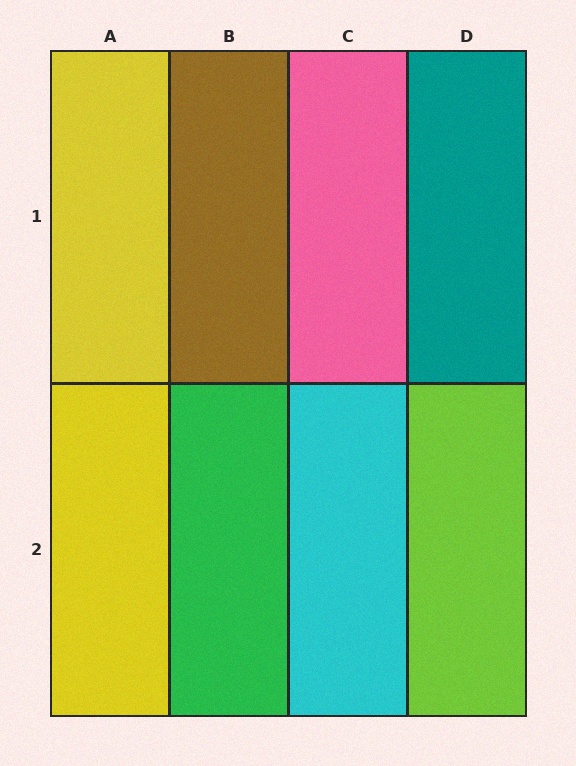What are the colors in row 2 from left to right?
Yellow, green, cyan, lime.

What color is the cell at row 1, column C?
Pink.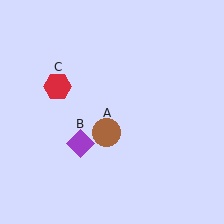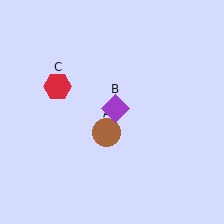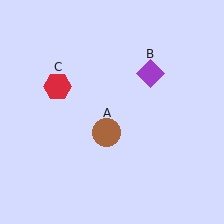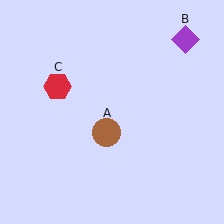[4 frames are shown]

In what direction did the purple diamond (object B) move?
The purple diamond (object B) moved up and to the right.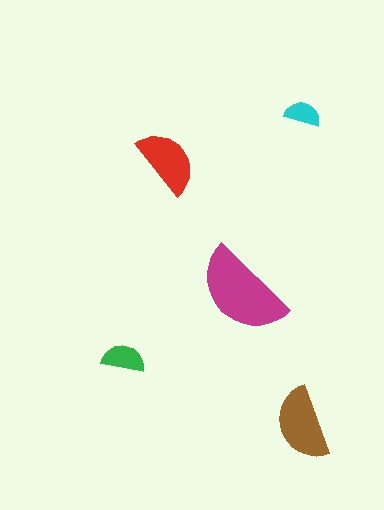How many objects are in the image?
There are 5 objects in the image.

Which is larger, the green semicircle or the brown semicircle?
The brown one.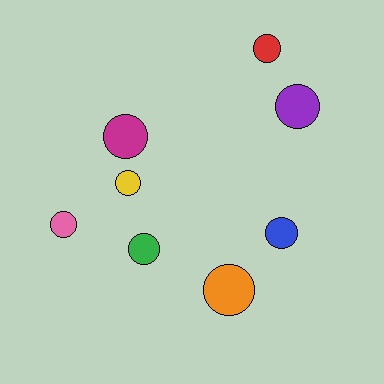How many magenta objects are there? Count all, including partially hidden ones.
There is 1 magenta object.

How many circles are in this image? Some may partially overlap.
There are 8 circles.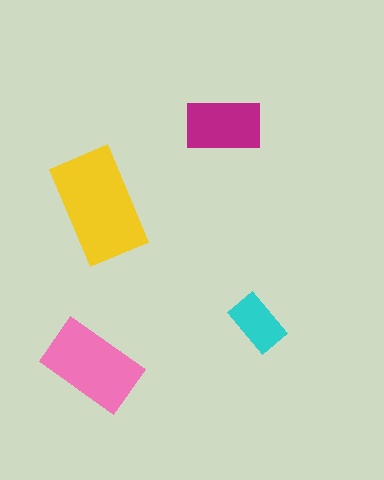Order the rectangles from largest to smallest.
the yellow one, the pink one, the magenta one, the cyan one.